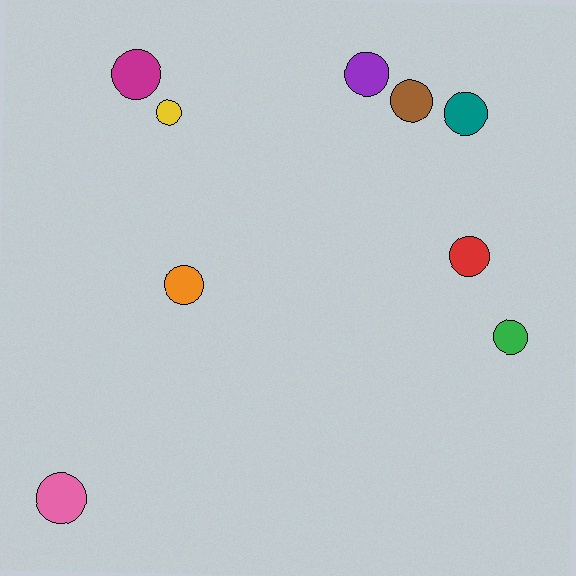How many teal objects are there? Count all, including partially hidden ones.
There is 1 teal object.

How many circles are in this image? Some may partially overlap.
There are 9 circles.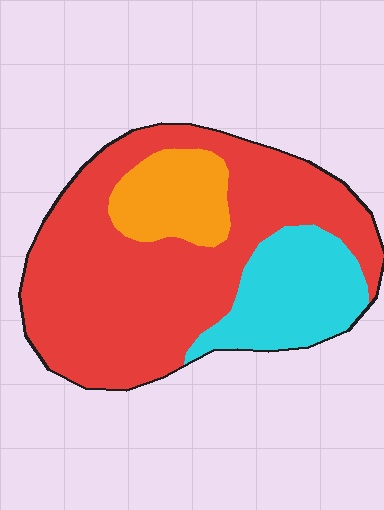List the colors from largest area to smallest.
From largest to smallest: red, cyan, orange.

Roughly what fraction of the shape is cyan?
Cyan takes up about one fifth (1/5) of the shape.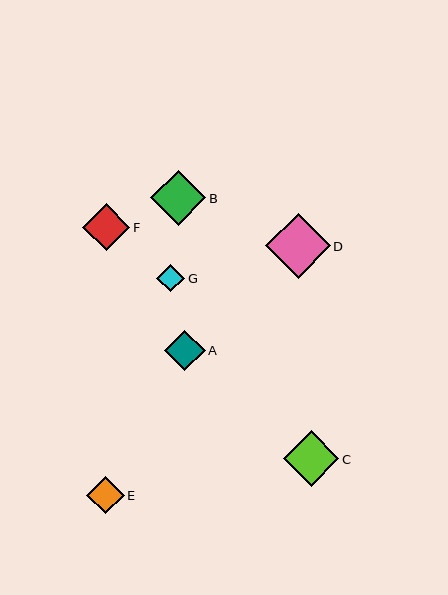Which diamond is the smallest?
Diamond G is the smallest with a size of approximately 28 pixels.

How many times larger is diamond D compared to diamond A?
Diamond D is approximately 1.6 times the size of diamond A.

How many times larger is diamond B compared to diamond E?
Diamond B is approximately 1.5 times the size of diamond E.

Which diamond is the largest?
Diamond D is the largest with a size of approximately 65 pixels.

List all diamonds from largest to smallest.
From largest to smallest: D, C, B, F, A, E, G.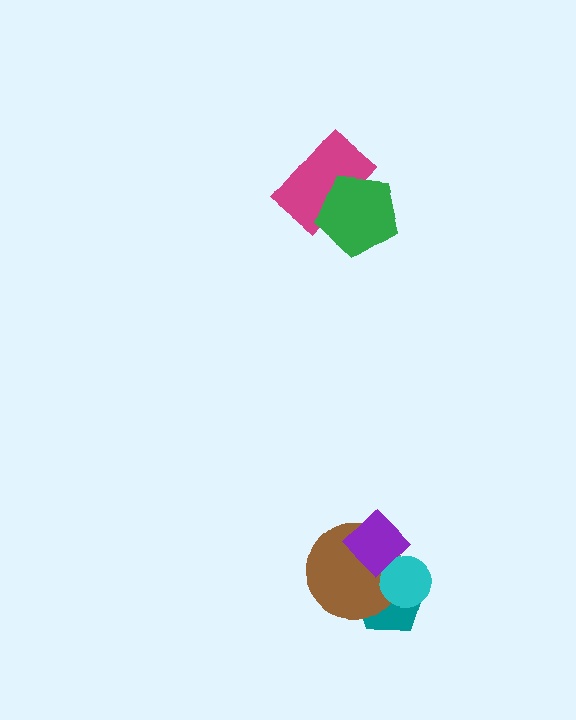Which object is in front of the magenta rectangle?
The green pentagon is in front of the magenta rectangle.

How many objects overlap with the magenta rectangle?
1 object overlaps with the magenta rectangle.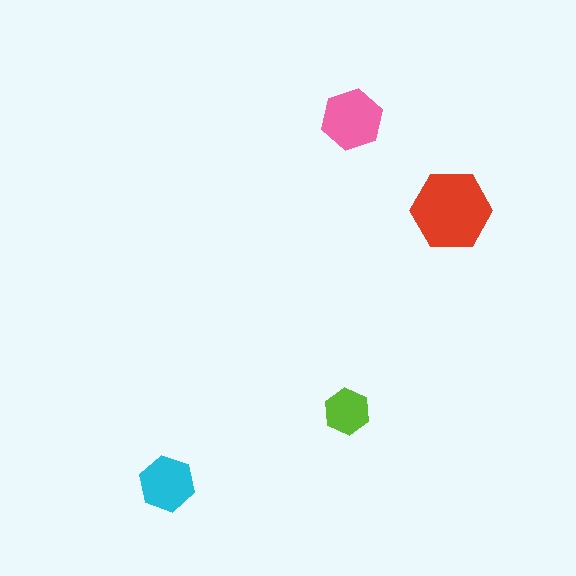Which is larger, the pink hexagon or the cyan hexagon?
The pink one.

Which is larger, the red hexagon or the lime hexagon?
The red one.